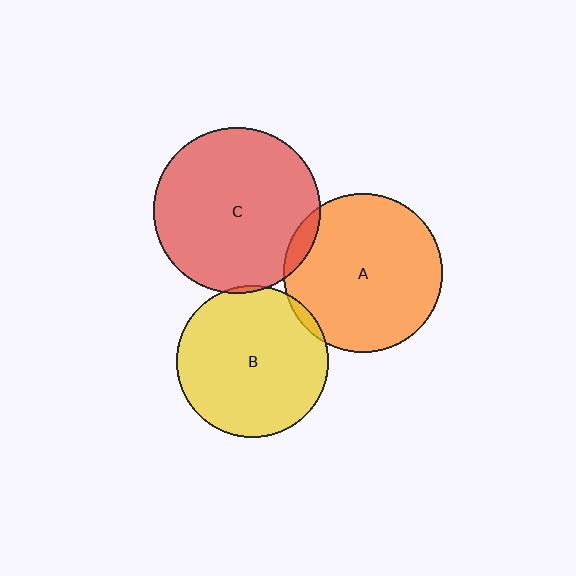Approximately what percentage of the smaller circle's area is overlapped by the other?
Approximately 5%.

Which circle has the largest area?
Circle C (red).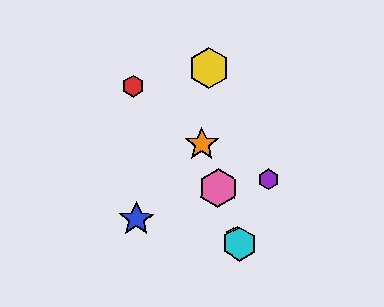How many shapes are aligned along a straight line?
4 shapes (the green hexagon, the orange star, the cyan hexagon, the pink hexagon) are aligned along a straight line.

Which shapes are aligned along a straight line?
The green hexagon, the orange star, the cyan hexagon, the pink hexagon are aligned along a straight line.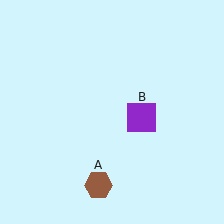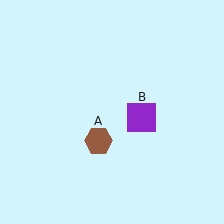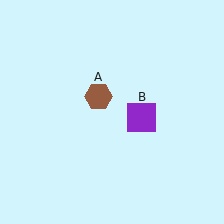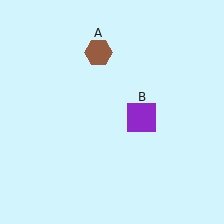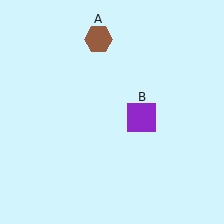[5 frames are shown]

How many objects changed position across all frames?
1 object changed position: brown hexagon (object A).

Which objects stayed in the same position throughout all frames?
Purple square (object B) remained stationary.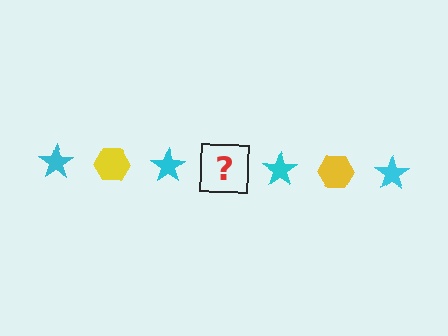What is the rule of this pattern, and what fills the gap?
The rule is that the pattern alternates between cyan star and yellow hexagon. The gap should be filled with a yellow hexagon.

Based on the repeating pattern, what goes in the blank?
The blank should be a yellow hexagon.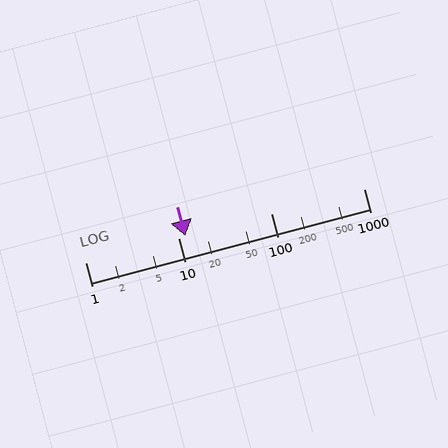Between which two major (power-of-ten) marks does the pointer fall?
The pointer is between 10 and 100.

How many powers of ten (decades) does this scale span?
The scale spans 3 decades, from 1 to 1000.